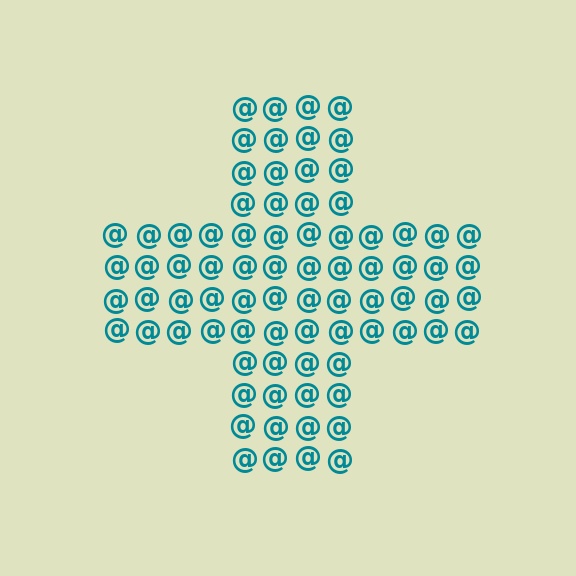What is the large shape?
The large shape is a cross.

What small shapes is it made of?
It is made of small at signs.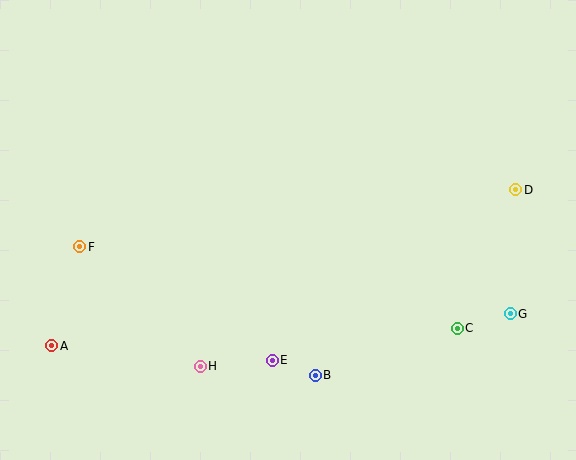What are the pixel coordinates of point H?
Point H is at (200, 366).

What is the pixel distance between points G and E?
The distance between G and E is 242 pixels.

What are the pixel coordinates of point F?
Point F is at (80, 247).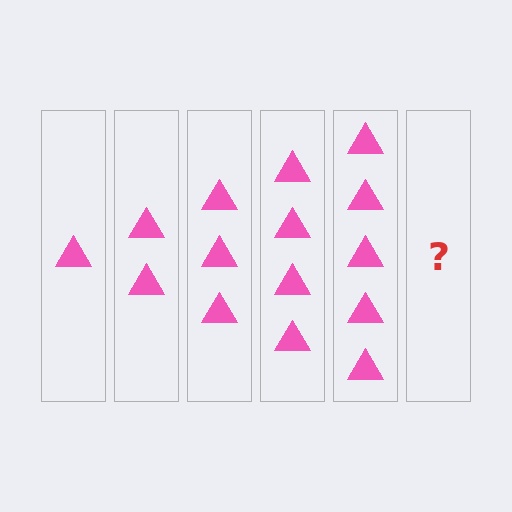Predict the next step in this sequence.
The next step is 6 triangles.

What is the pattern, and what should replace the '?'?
The pattern is that each step adds one more triangle. The '?' should be 6 triangles.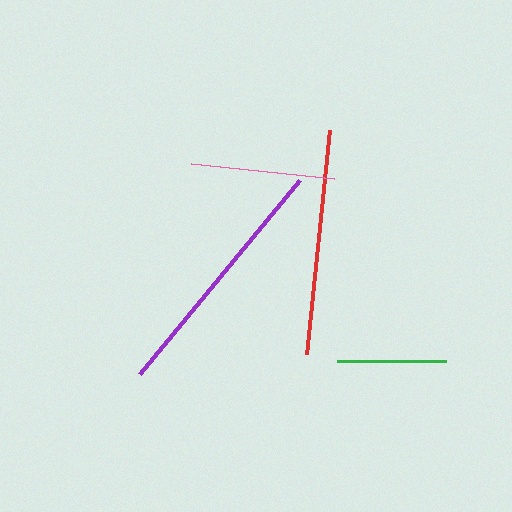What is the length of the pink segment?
The pink segment is approximately 143 pixels long.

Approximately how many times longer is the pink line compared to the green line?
The pink line is approximately 1.3 times the length of the green line.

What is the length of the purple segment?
The purple segment is approximately 251 pixels long.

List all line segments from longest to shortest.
From longest to shortest: purple, red, pink, green.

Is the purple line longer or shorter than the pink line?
The purple line is longer than the pink line.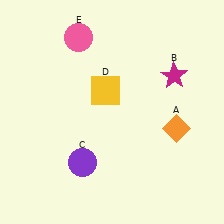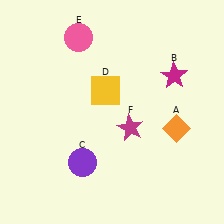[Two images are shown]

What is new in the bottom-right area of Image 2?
A magenta star (F) was added in the bottom-right area of Image 2.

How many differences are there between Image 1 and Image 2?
There is 1 difference between the two images.